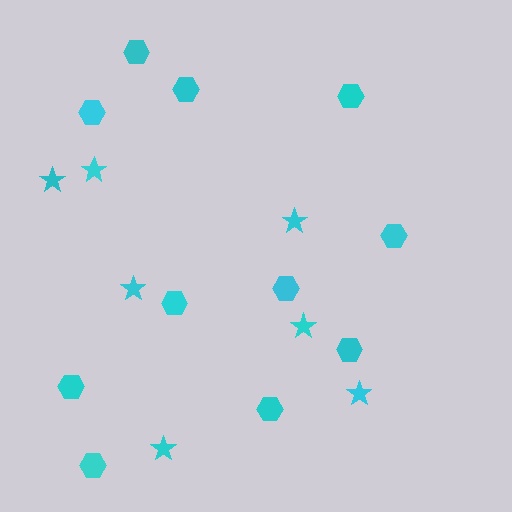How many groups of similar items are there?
There are 2 groups: one group of hexagons (11) and one group of stars (7).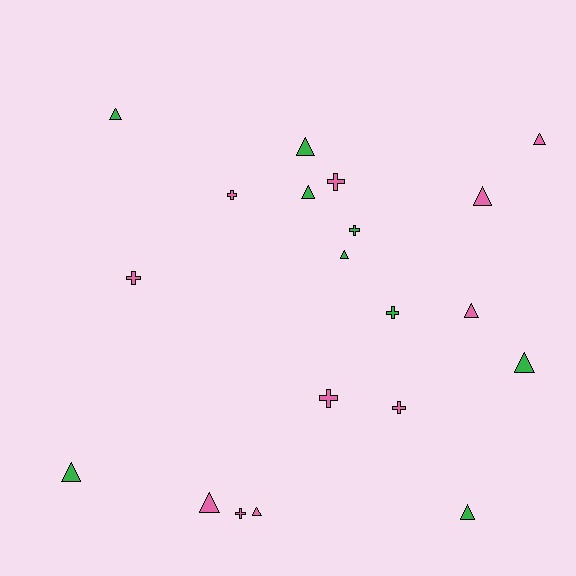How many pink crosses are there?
There are 6 pink crosses.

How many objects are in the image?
There are 20 objects.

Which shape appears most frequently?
Triangle, with 12 objects.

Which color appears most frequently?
Pink, with 11 objects.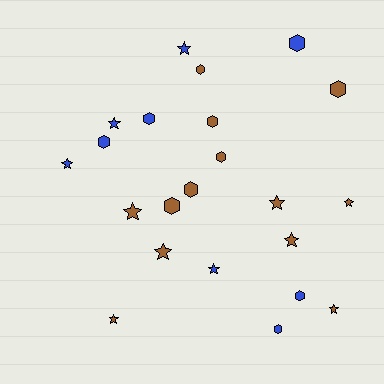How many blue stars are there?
There are 4 blue stars.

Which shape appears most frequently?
Hexagon, with 11 objects.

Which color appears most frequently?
Brown, with 13 objects.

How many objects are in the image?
There are 22 objects.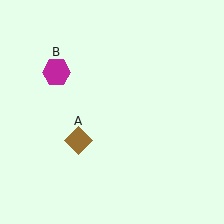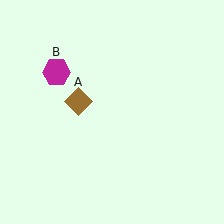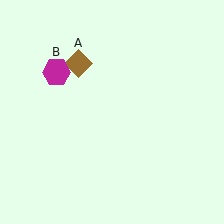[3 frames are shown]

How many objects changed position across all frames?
1 object changed position: brown diamond (object A).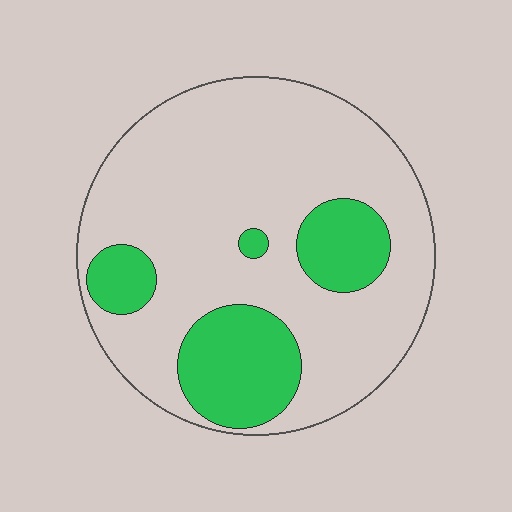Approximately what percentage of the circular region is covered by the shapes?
Approximately 25%.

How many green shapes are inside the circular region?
4.